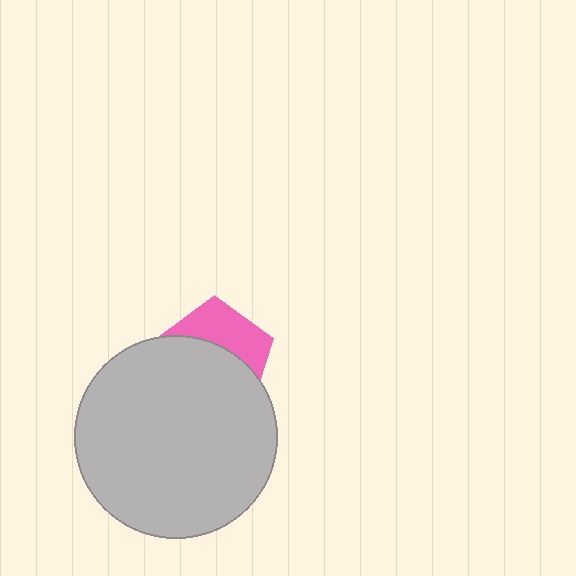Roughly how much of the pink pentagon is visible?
A small part of it is visible (roughly 40%).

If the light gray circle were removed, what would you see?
You would see the complete pink pentagon.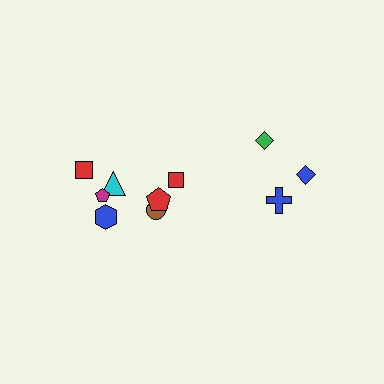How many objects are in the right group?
There are 3 objects.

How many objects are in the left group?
There are 7 objects.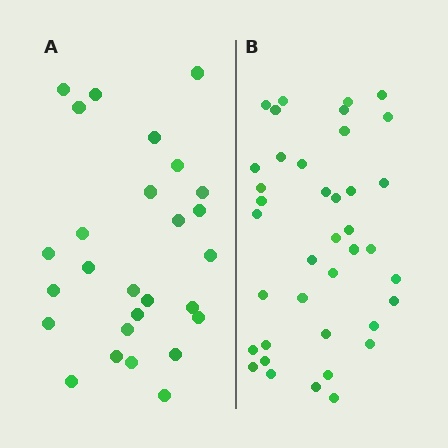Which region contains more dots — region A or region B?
Region B (the right region) has more dots.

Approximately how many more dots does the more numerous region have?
Region B has roughly 12 or so more dots than region A.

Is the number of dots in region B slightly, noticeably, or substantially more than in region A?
Region B has noticeably more, but not dramatically so. The ratio is roughly 1.4 to 1.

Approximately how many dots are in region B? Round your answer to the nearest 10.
About 40 dots. (The exact count is 39, which rounds to 40.)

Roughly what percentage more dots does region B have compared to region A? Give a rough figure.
About 45% more.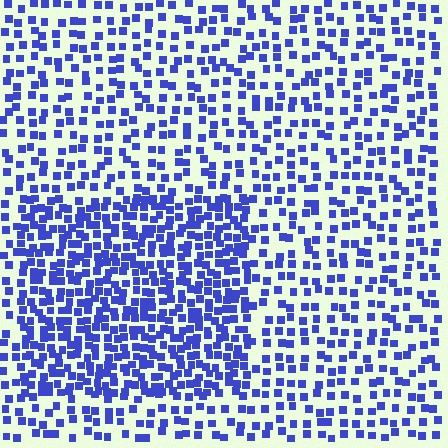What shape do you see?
I see a rectangle.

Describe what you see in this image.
The image contains small blue elements arranged at two different densities. A rectangle-shaped region is visible where the elements are more densely packed than the surrounding area.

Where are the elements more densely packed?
The elements are more densely packed inside the rectangle boundary.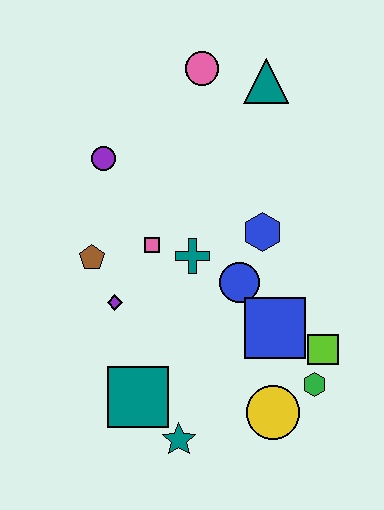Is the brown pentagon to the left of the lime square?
Yes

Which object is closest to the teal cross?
The pink square is closest to the teal cross.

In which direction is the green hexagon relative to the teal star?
The green hexagon is to the right of the teal star.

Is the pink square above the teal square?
Yes